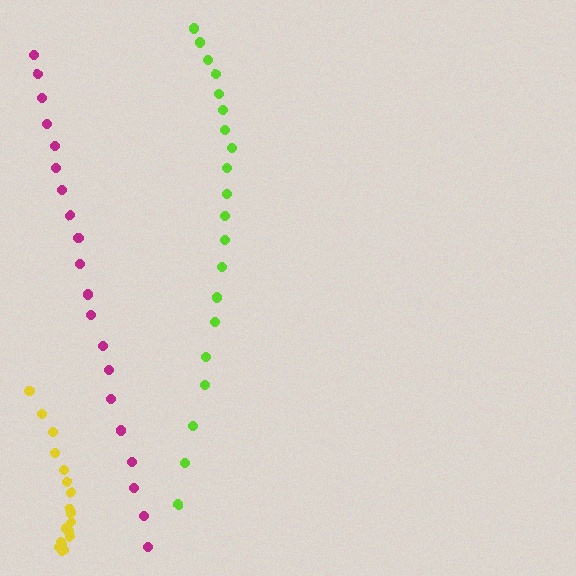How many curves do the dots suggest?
There are 3 distinct paths.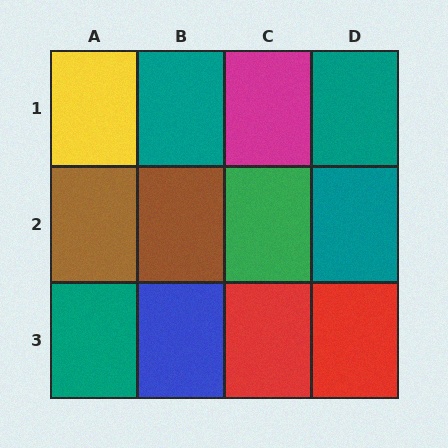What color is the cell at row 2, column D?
Teal.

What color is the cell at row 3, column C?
Red.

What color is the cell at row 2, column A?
Brown.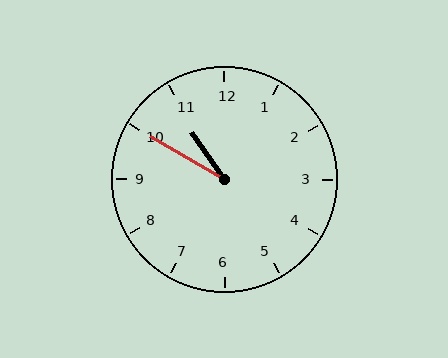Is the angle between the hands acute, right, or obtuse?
It is acute.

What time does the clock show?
10:50.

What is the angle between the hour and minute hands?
Approximately 25 degrees.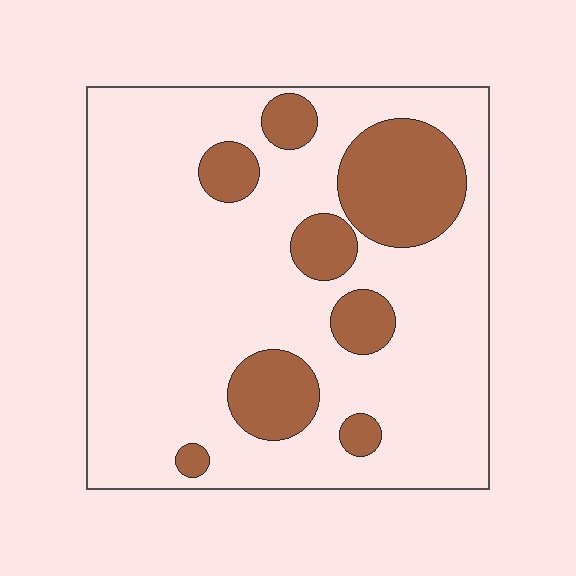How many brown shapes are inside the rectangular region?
8.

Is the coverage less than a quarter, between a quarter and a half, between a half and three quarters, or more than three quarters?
Less than a quarter.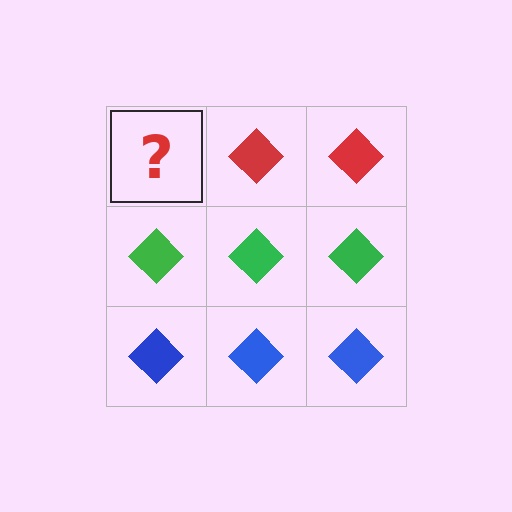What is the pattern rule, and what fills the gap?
The rule is that each row has a consistent color. The gap should be filled with a red diamond.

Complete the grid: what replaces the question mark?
The question mark should be replaced with a red diamond.